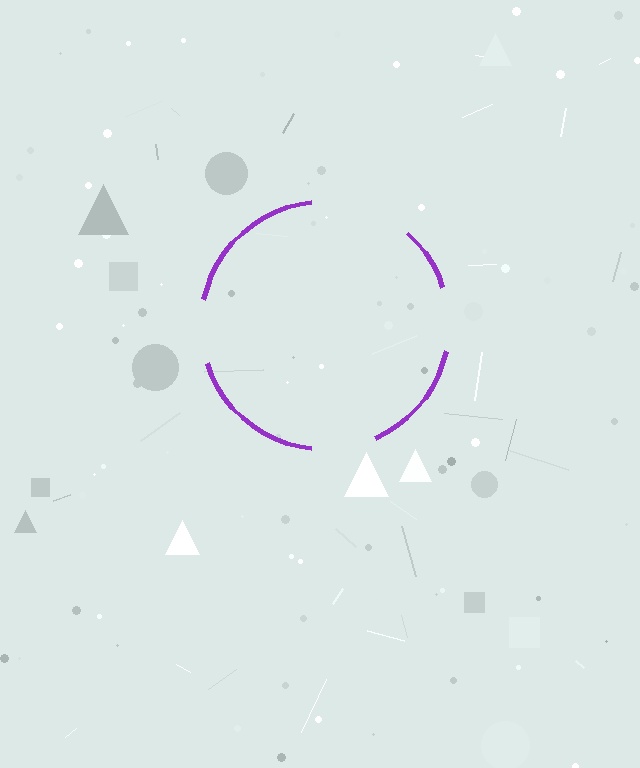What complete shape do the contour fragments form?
The contour fragments form a circle.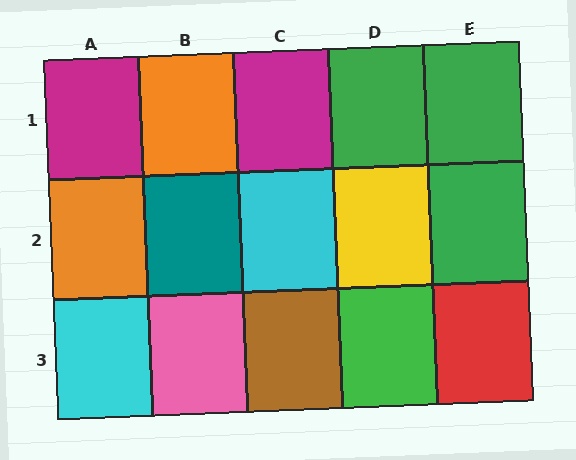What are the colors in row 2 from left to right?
Orange, teal, cyan, yellow, green.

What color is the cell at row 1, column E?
Green.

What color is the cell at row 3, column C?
Brown.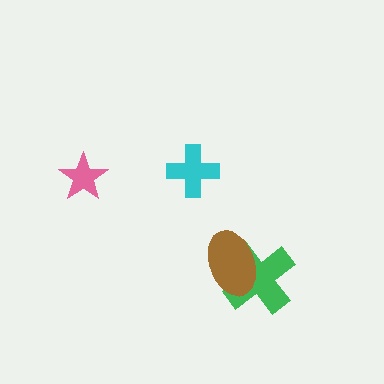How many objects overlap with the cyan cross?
0 objects overlap with the cyan cross.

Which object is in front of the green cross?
The brown ellipse is in front of the green cross.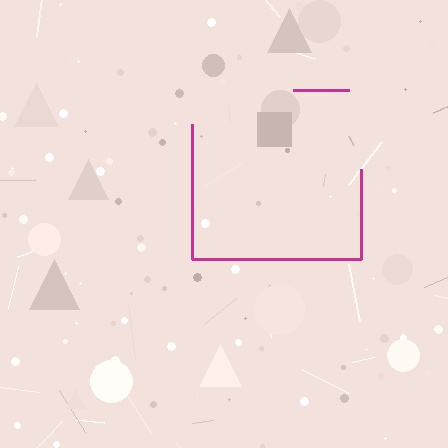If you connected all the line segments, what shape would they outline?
They would outline a square.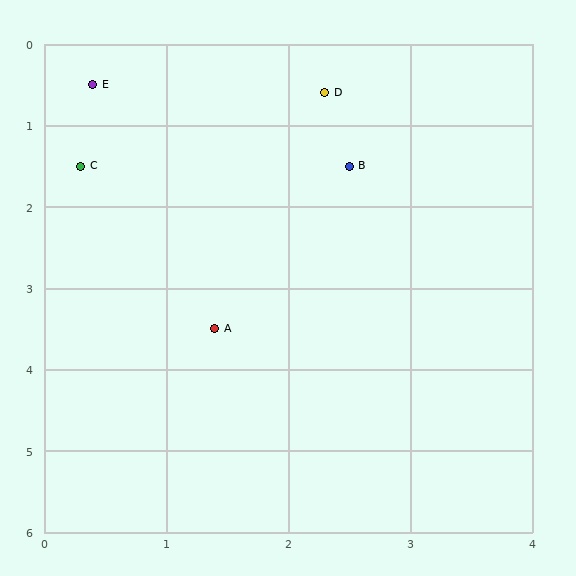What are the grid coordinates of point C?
Point C is at approximately (0.3, 1.5).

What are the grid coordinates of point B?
Point B is at approximately (2.5, 1.5).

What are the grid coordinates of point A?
Point A is at approximately (1.4, 3.5).